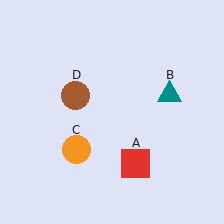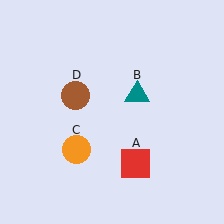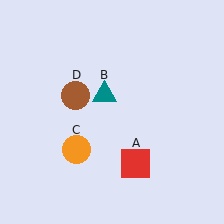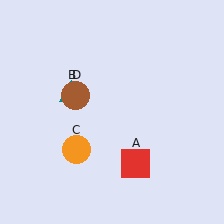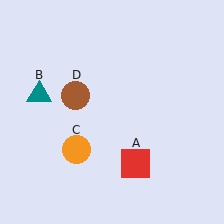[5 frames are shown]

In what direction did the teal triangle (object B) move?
The teal triangle (object B) moved left.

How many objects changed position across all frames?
1 object changed position: teal triangle (object B).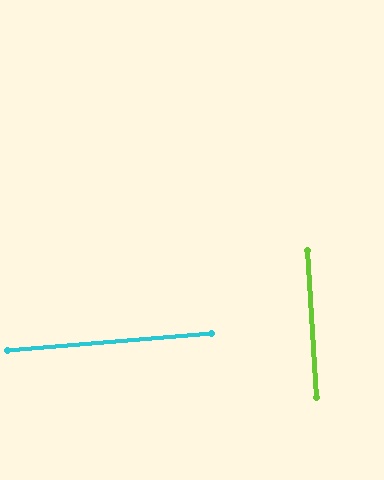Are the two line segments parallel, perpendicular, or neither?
Perpendicular — they meet at approximately 89°.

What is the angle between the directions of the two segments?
Approximately 89 degrees.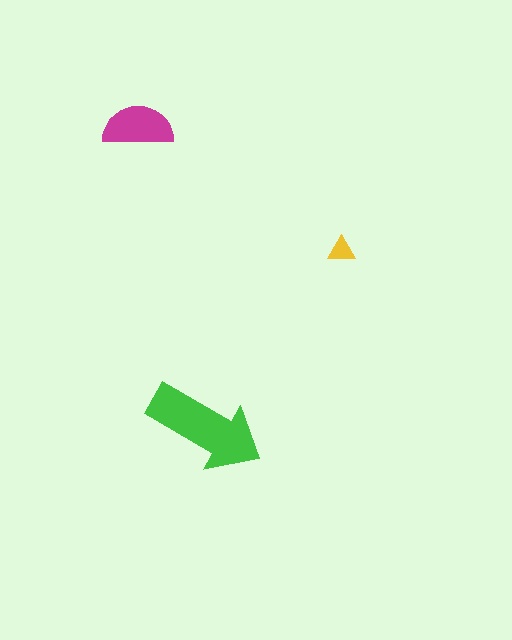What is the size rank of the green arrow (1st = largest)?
1st.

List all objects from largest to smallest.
The green arrow, the magenta semicircle, the yellow triangle.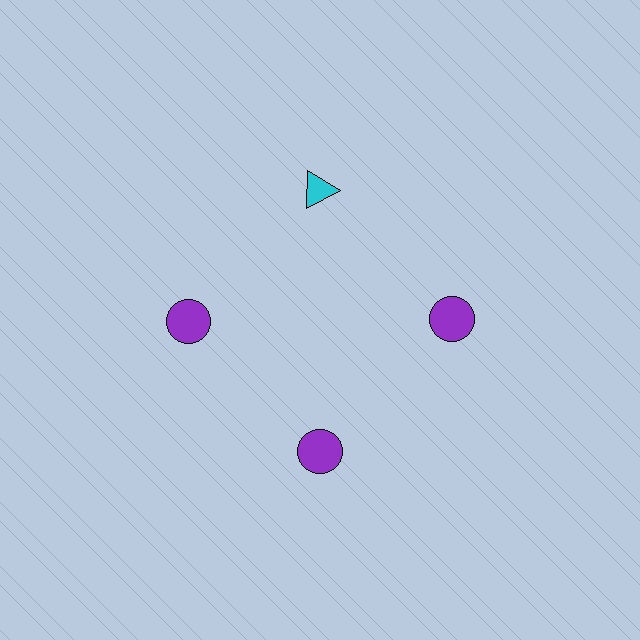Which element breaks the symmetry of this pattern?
The cyan triangle at roughly the 12 o'clock position breaks the symmetry. All other shapes are purple circles.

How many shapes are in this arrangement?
There are 4 shapes arranged in a ring pattern.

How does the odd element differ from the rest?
It differs in both color (cyan instead of purple) and shape (triangle instead of circle).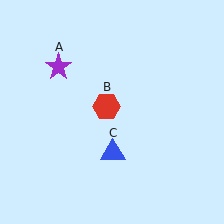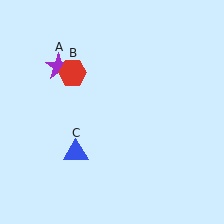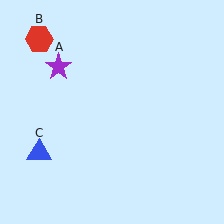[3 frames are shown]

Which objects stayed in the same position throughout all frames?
Purple star (object A) remained stationary.